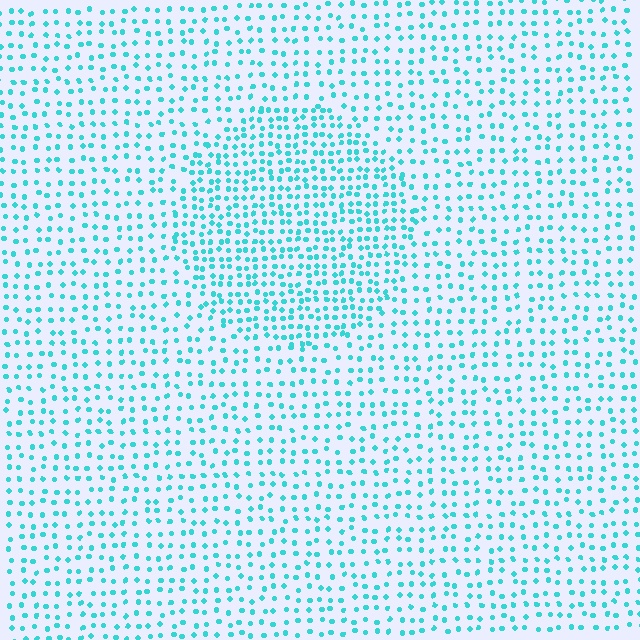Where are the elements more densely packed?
The elements are more densely packed inside the circle boundary.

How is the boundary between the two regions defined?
The boundary is defined by a change in element density (approximately 1.7x ratio). All elements are the same color, size, and shape.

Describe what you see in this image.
The image contains small cyan elements arranged at two different densities. A circle-shaped region is visible where the elements are more densely packed than the surrounding area.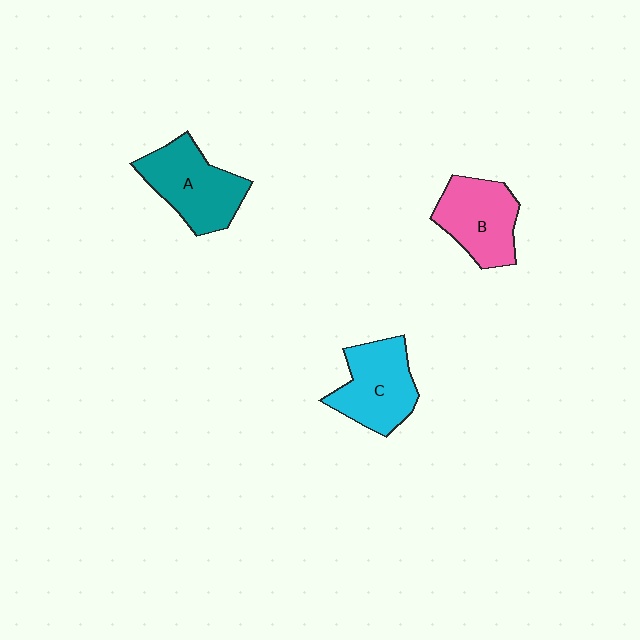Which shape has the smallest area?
Shape B (pink).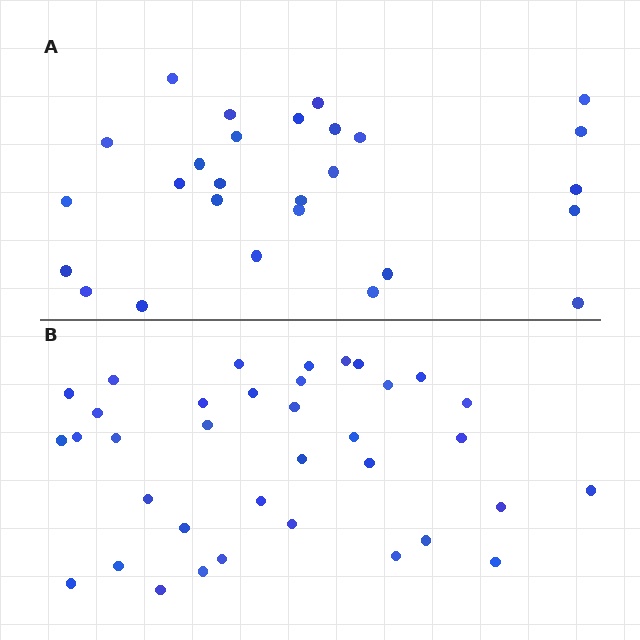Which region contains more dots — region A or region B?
Region B (the bottom region) has more dots.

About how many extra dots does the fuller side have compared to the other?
Region B has roughly 8 or so more dots than region A.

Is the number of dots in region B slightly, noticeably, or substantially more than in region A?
Region B has noticeably more, but not dramatically so. The ratio is roughly 1.3 to 1.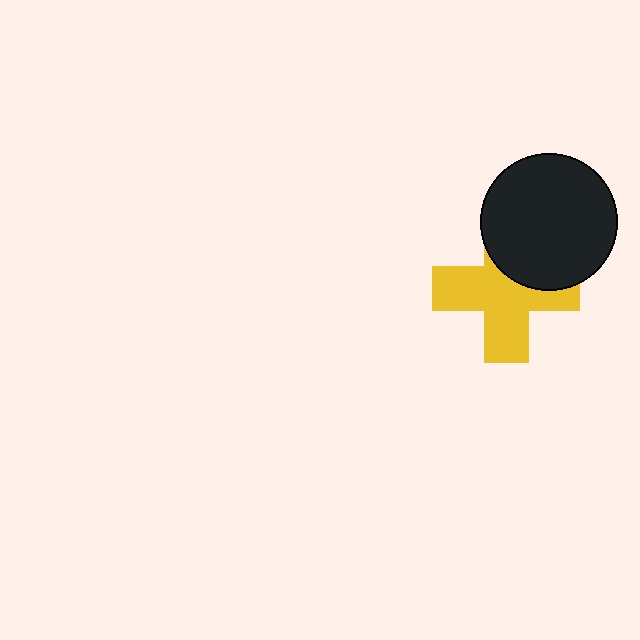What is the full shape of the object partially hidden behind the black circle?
The partially hidden object is a yellow cross.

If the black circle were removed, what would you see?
You would see the complete yellow cross.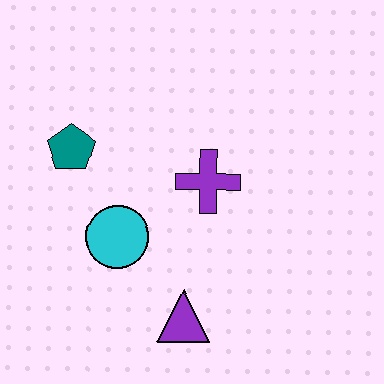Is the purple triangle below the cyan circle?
Yes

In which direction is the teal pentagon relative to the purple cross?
The teal pentagon is to the left of the purple cross.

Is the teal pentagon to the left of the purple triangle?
Yes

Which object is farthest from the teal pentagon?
The purple triangle is farthest from the teal pentagon.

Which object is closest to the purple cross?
The cyan circle is closest to the purple cross.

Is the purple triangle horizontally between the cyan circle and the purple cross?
Yes